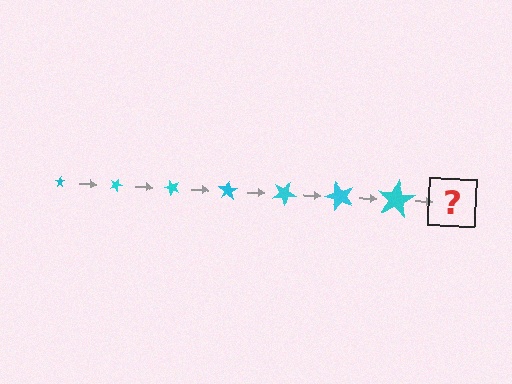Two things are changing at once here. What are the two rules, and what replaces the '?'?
The two rules are that the star grows larger each step and it rotates 25 degrees each step. The '?' should be a star, larger than the previous one and rotated 175 degrees from the start.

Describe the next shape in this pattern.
It should be a star, larger than the previous one and rotated 175 degrees from the start.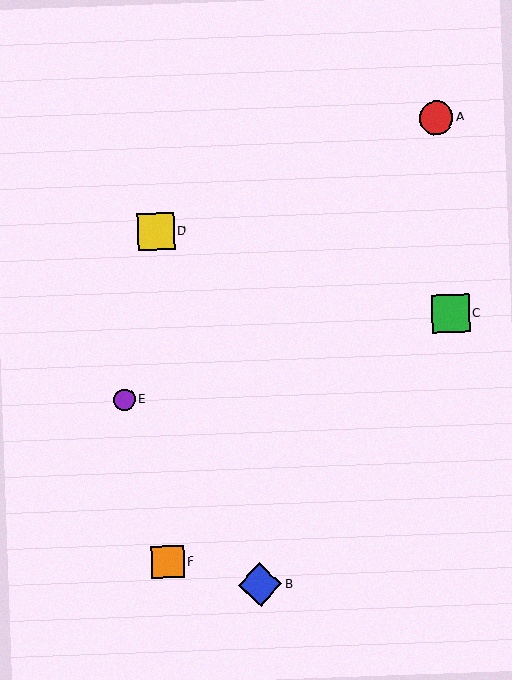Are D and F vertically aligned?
Yes, both are at x≈156.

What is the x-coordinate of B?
Object B is at x≈260.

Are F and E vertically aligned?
No, F is at x≈168 and E is at x≈124.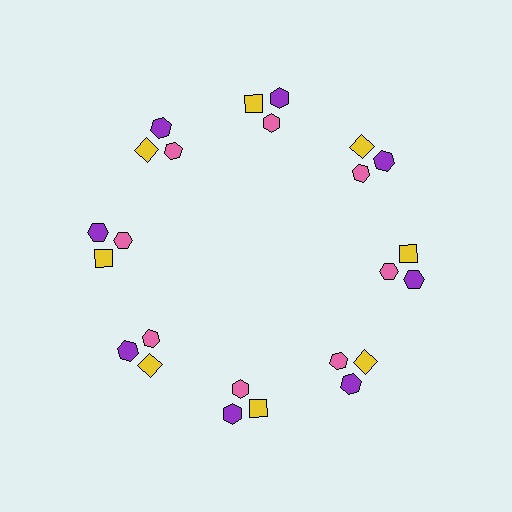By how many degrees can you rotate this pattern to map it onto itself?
The pattern maps onto itself every 45 degrees of rotation.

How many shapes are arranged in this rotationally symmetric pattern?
There are 24 shapes, arranged in 8 groups of 3.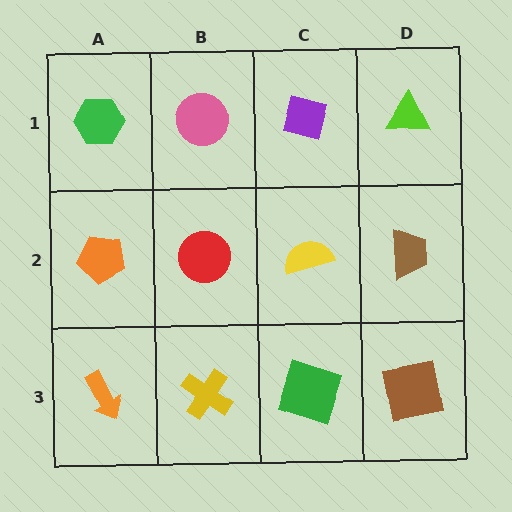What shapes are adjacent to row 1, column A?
An orange pentagon (row 2, column A), a pink circle (row 1, column B).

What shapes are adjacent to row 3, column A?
An orange pentagon (row 2, column A), a yellow cross (row 3, column B).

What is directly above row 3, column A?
An orange pentagon.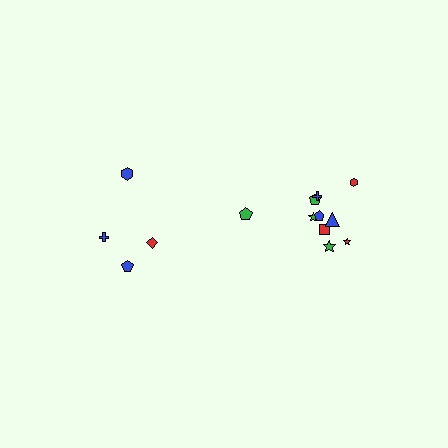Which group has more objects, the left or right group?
The right group.